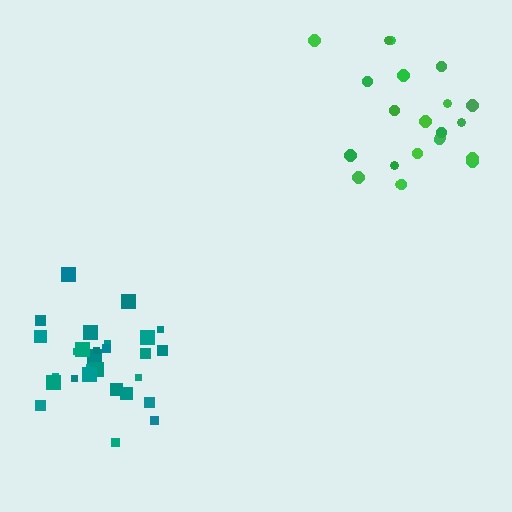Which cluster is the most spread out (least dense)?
Green.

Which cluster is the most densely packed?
Teal.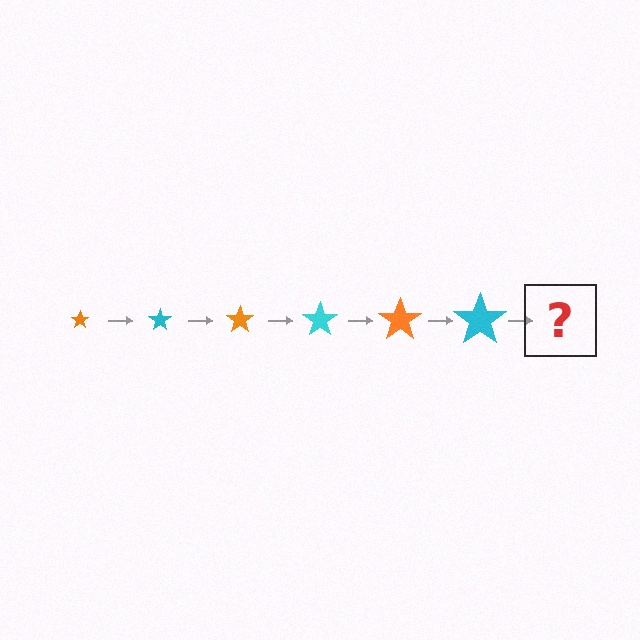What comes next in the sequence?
The next element should be an orange star, larger than the previous one.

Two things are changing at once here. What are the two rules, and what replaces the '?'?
The two rules are that the star grows larger each step and the color cycles through orange and cyan. The '?' should be an orange star, larger than the previous one.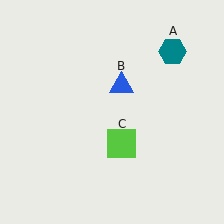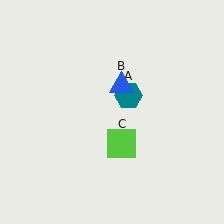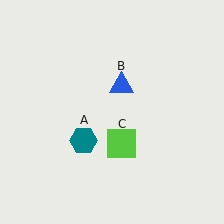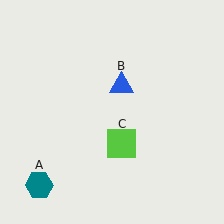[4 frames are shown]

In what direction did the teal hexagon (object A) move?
The teal hexagon (object A) moved down and to the left.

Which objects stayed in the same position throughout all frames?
Blue triangle (object B) and lime square (object C) remained stationary.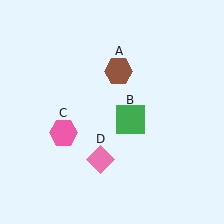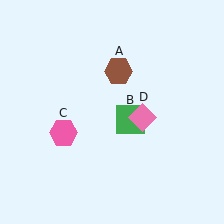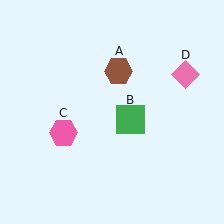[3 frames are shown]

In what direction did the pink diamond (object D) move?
The pink diamond (object D) moved up and to the right.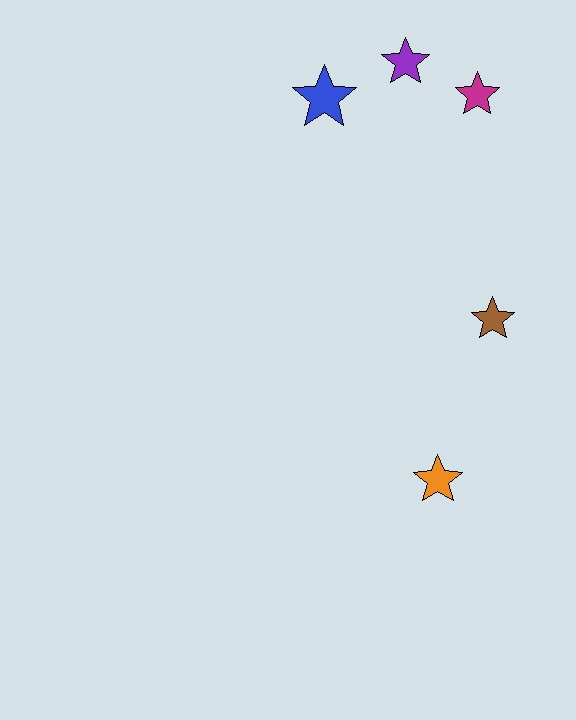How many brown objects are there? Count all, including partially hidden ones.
There is 1 brown object.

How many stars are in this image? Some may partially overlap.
There are 5 stars.